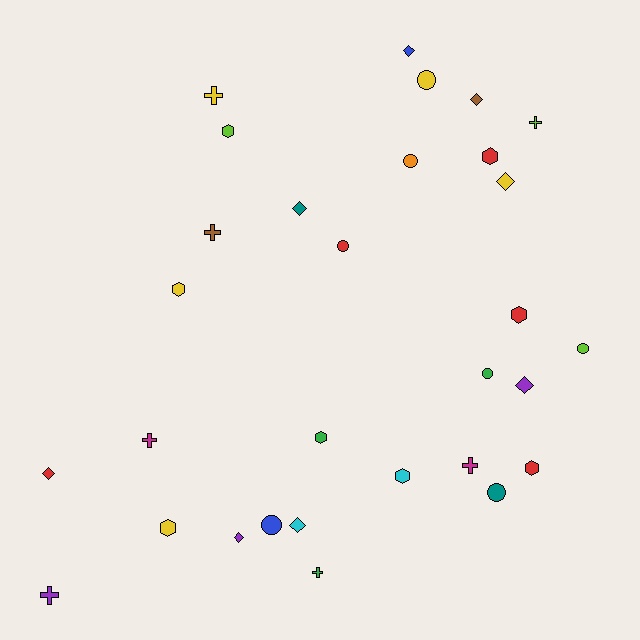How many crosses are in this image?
There are 7 crosses.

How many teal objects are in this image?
There are 2 teal objects.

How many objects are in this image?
There are 30 objects.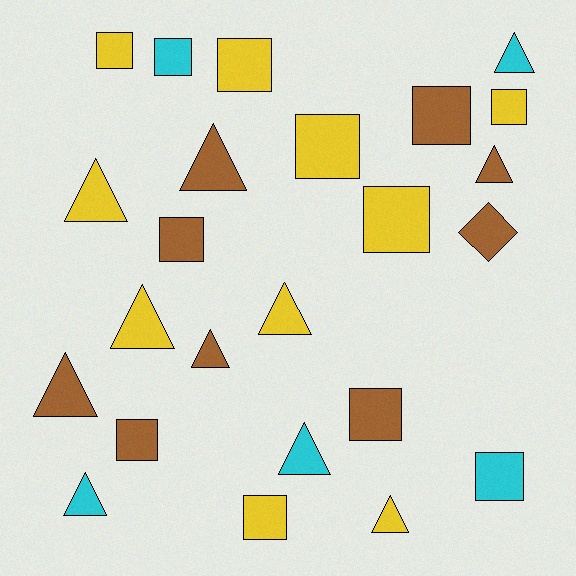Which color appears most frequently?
Yellow, with 10 objects.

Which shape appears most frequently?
Square, with 12 objects.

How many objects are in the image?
There are 24 objects.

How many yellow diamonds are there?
There are no yellow diamonds.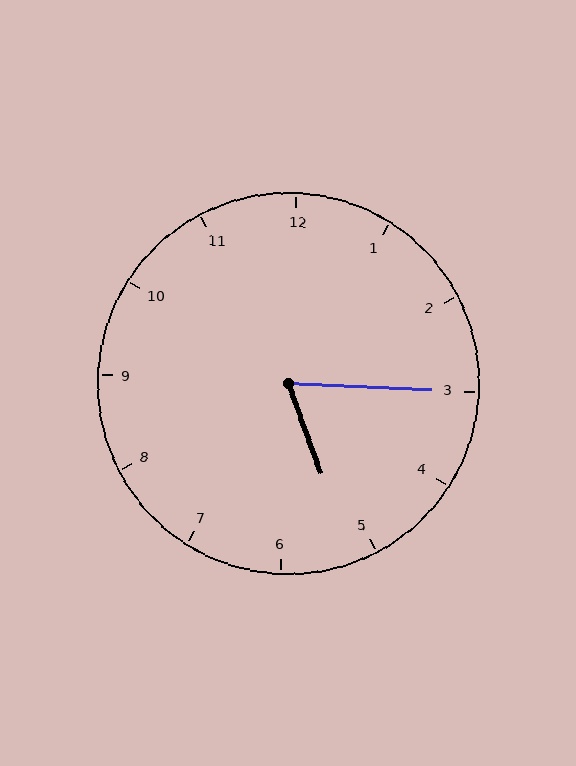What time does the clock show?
5:15.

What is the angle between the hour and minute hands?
Approximately 68 degrees.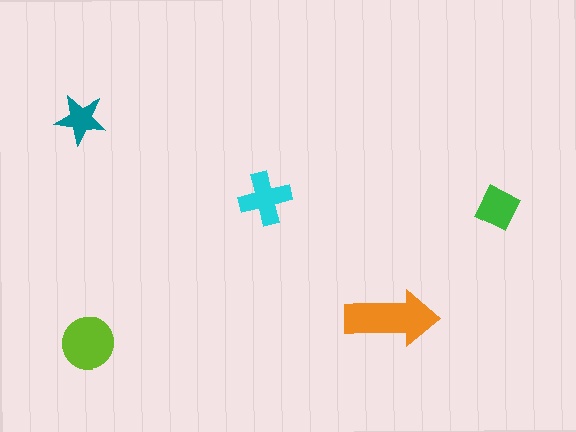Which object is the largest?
The orange arrow.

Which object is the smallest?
The teal star.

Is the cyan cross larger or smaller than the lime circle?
Smaller.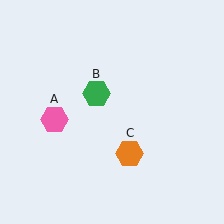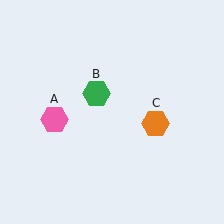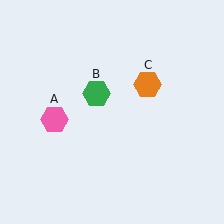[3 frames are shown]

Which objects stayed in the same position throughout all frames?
Pink hexagon (object A) and green hexagon (object B) remained stationary.